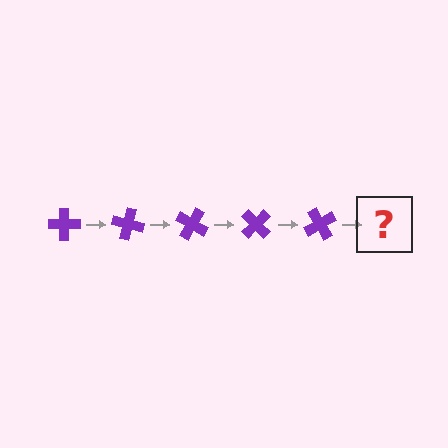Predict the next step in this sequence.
The next step is a purple cross rotated 75 degrees.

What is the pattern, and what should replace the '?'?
The pattern is that the cross rotates 15 degrees each step. The '?' should be a purple cross rotated 75 degrees.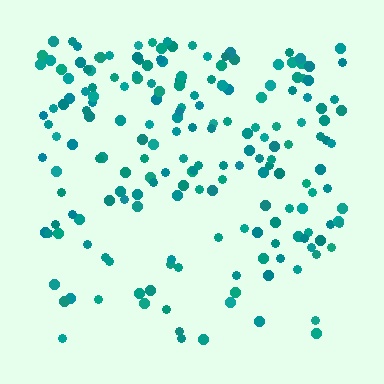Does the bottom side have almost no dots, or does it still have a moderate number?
Still a moderate number, just noticeably fewer than the top.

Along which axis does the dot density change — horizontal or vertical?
Vertical.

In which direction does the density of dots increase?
From bottom to top, with the top side densest.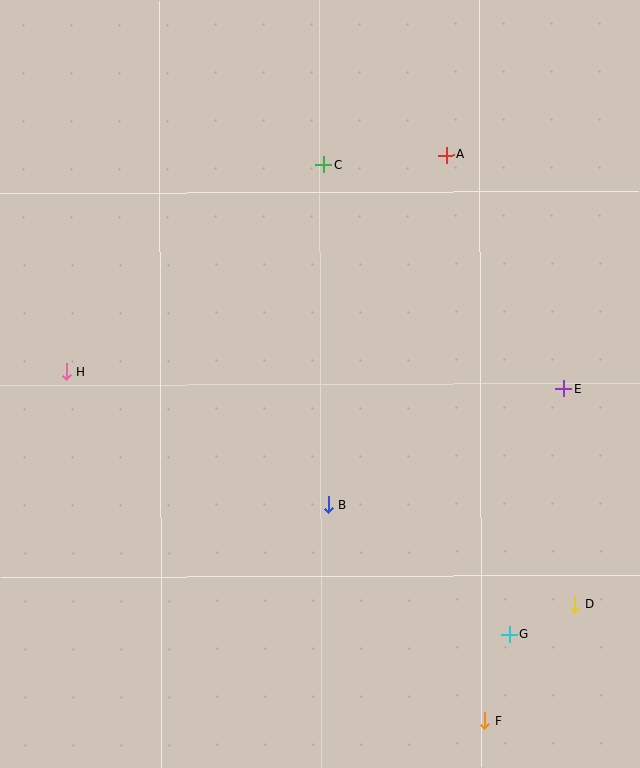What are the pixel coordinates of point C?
Point C is at (324, 165).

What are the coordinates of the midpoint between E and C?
The midpoint between E and C is at (444, 277).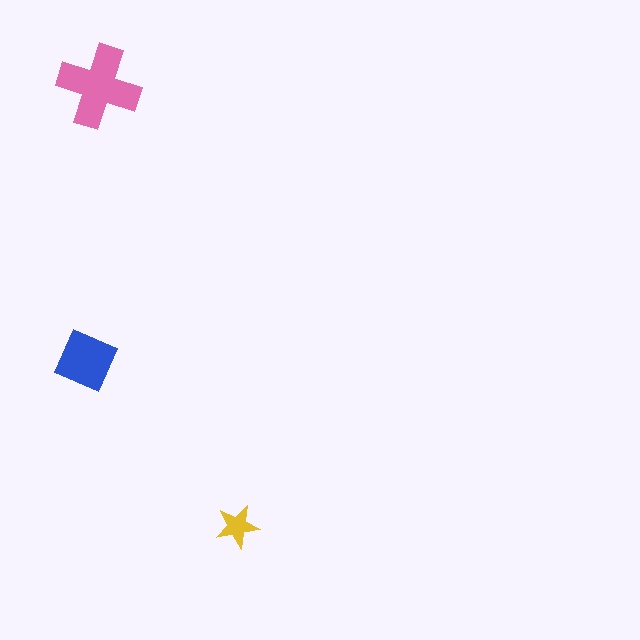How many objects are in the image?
There are 3 objects in the image.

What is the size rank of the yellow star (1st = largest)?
3rd.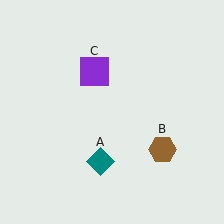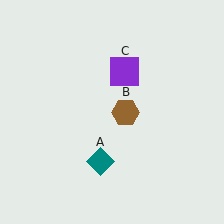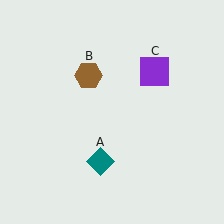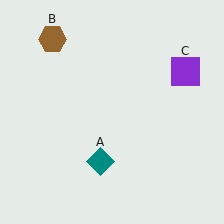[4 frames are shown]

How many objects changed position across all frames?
2 objects changed position: brown hexagon (object B), purple square (object C).